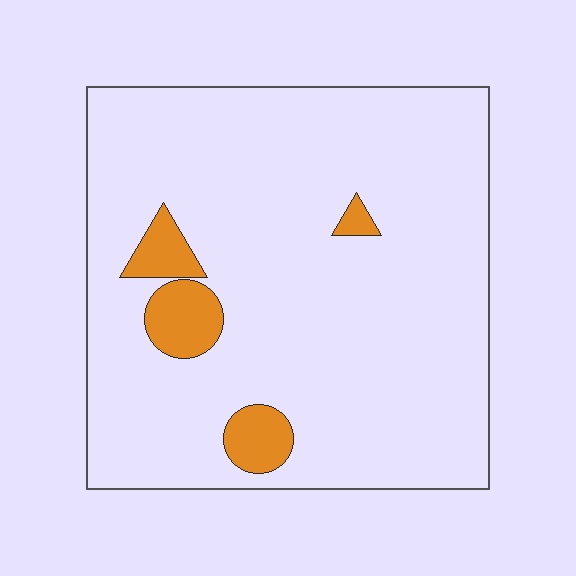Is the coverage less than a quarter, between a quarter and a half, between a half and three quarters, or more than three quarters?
Less than a quarter.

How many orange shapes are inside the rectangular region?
4.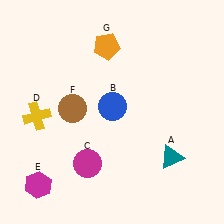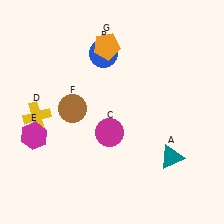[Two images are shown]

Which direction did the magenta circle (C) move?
The magenta circle (C) moved up.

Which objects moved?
The objects that moved are: the blue circle (B), the magenta circle (C), the magenta hexagon (E).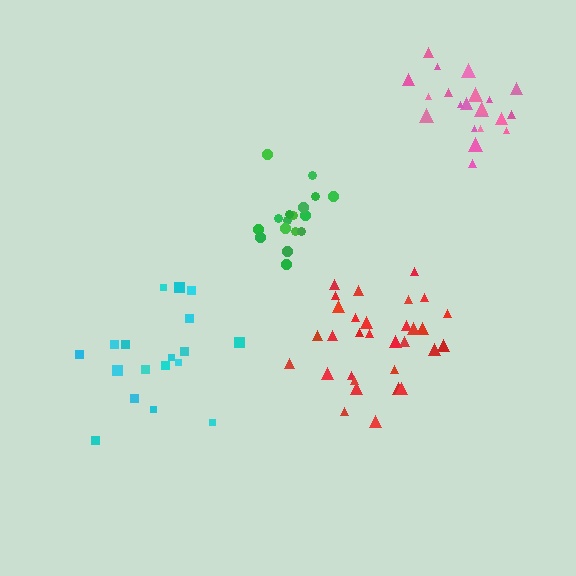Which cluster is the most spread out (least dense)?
Cyan.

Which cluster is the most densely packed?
Green.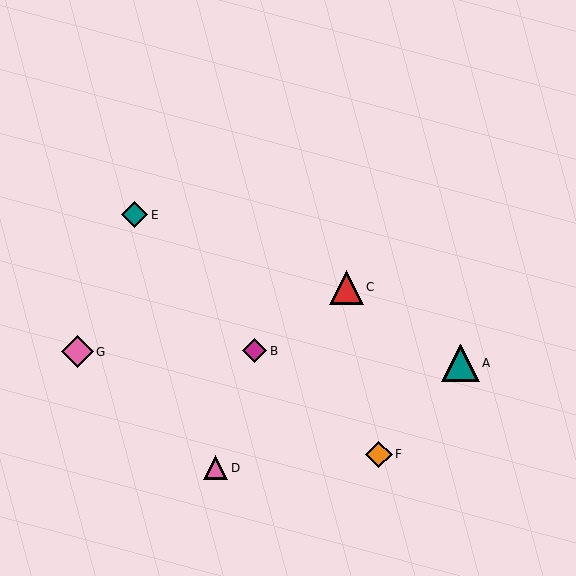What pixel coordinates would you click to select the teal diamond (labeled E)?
Click at (135, 215) to select the teal diamond E.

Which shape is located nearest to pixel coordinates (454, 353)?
The teal triangle (labeled A) at (461, 363) is nearest to that location.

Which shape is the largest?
The teal triangle (labeled A) is the largest.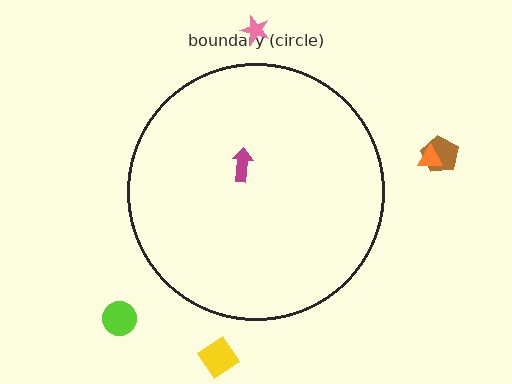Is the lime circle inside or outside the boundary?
Outside.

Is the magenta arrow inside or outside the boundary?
Inside.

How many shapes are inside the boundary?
1 inside, 5 outside.